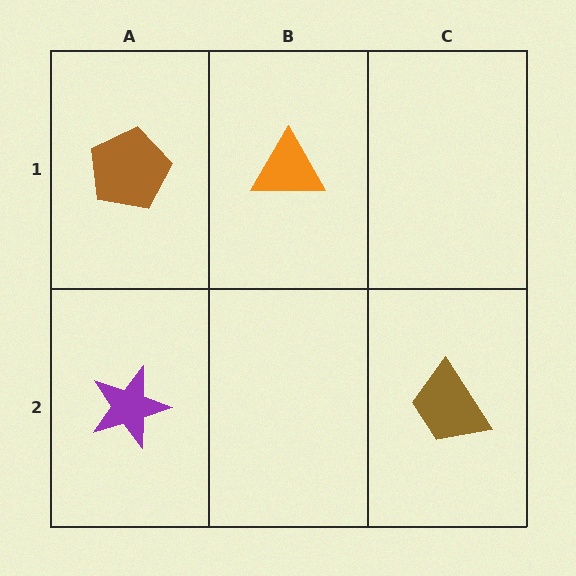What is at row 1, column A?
A brown pentagon.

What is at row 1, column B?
An orange triangle.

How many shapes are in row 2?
2 shapes.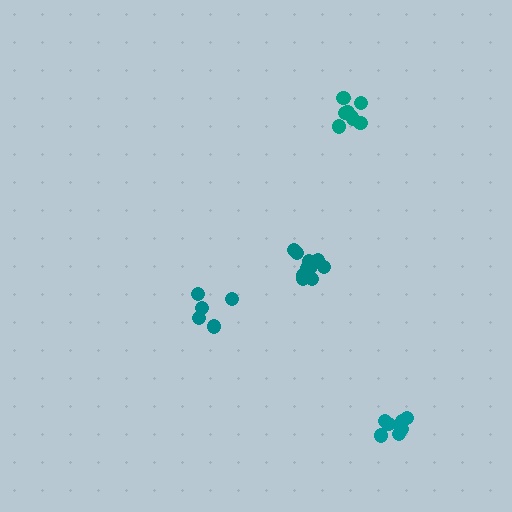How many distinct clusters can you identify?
There are 4 distinct clusters.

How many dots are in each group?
Group 1: 5 dots, Group 2: 11 dots, Group 3: 8 dots, Group 4: 8 dots (32 total).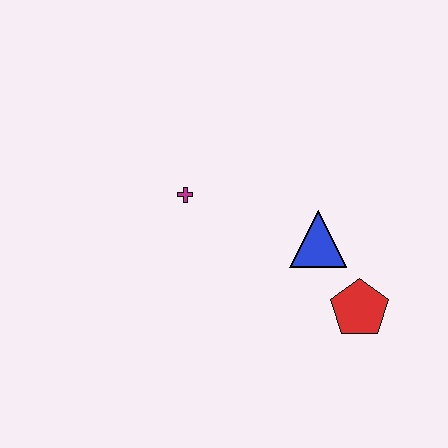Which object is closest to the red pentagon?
The blue triangle is closest to the red pentagon.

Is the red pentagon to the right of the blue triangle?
Yes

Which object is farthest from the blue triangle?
The magenta cross is farthest from the blue triangle.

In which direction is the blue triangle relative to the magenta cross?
The blue triangle is to the right of the magenta cross.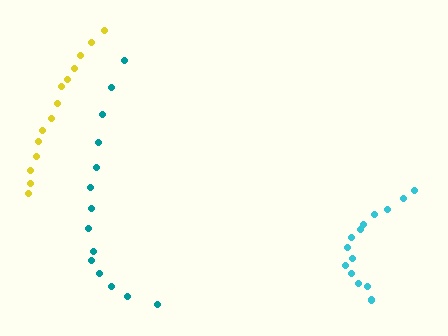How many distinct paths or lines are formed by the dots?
There are 3 distinct paths.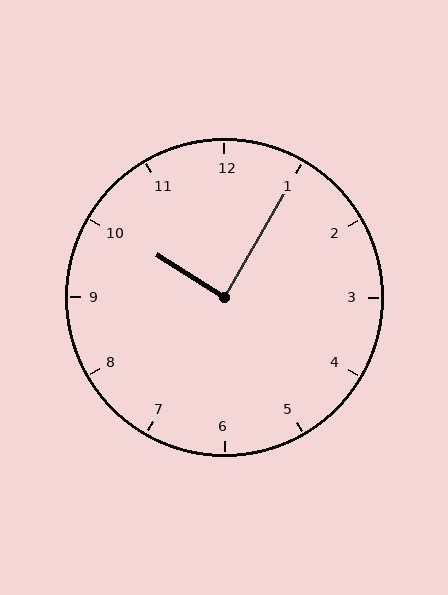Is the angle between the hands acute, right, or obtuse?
It is right.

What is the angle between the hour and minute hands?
Approximately 88 degrees.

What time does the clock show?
10:05.